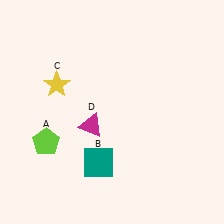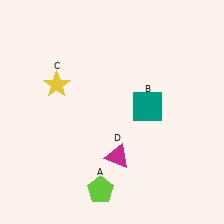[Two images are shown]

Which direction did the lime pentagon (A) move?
The lime pentagon (A) moved right.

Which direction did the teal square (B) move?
The teal square (B) moved up.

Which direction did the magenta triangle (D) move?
The magenta triangle (D) moved down.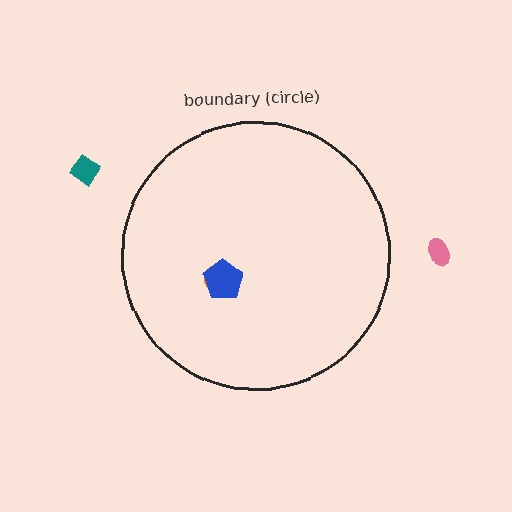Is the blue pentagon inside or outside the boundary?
Inside.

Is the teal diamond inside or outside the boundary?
Outside.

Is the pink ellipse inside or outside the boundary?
Outside.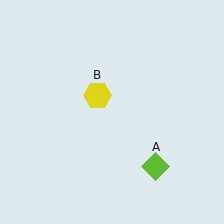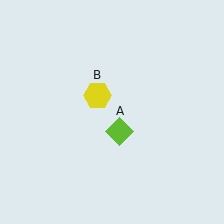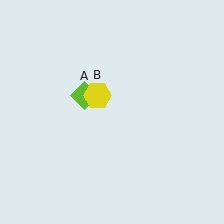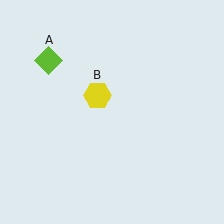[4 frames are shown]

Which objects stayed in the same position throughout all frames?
Yellow hexagon (object B) remained stationary.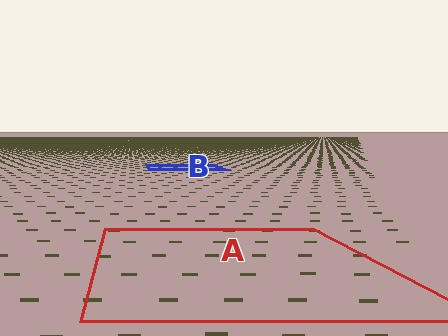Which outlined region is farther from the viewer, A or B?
Region B is farther from the viewer — the texture elements inside it appear smaller and more densely packed.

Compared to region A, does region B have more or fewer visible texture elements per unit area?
Region B has more texture elements per unit area — they are packed more densely because it is farther away.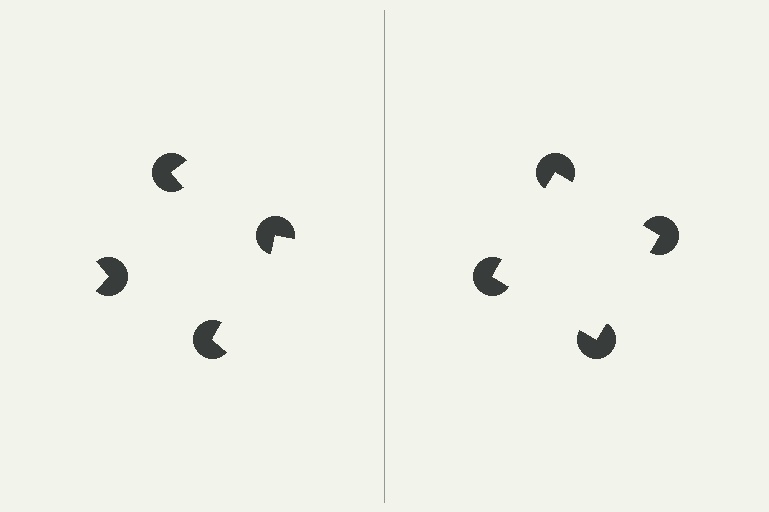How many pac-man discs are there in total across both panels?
8 — 4 on each side.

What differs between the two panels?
The pac-man discs are positioned identically on both sides; only the wedge orientations differ. On the right they align to a square; on the left they are misaligned.